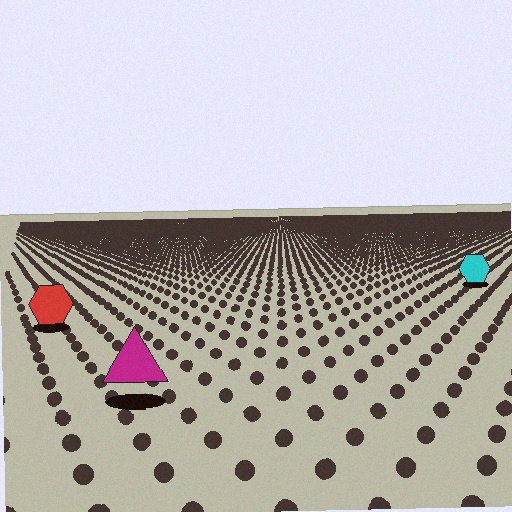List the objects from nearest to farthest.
From nearest to farthest: the magenta triangle, the red hexagon, the cyan hexagon.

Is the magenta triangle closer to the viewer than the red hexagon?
Yes. The magenta triangle is closer — you can tell from the texture gradient: the ground texture is coarser near it.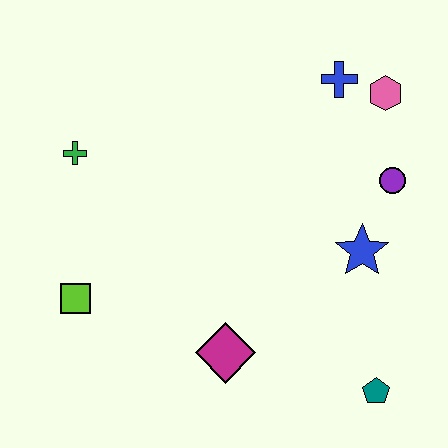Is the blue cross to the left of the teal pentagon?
Yes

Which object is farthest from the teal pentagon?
The green cross is farthest from the teal pentagon.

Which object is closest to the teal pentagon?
The blue star is closest to the teal pentagon.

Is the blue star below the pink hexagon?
Yes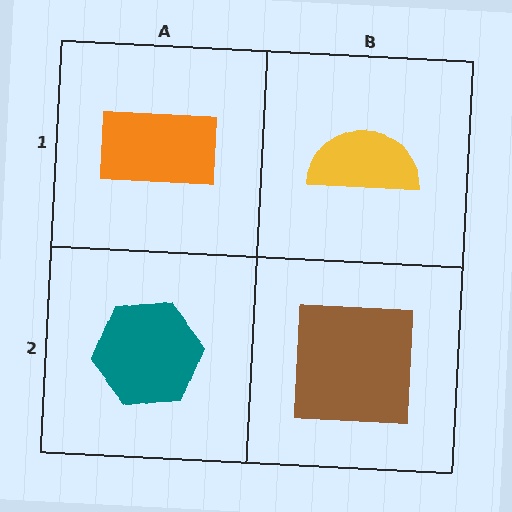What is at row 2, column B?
A brown square.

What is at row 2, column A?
A teal hexagon.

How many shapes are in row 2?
2 shapes.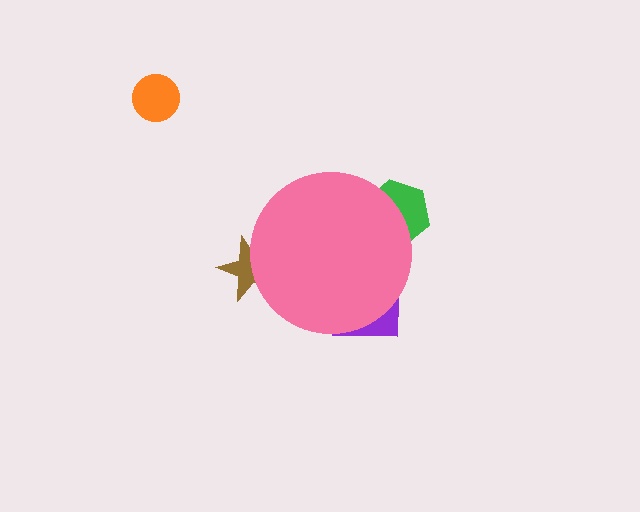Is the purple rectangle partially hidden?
Yes, the purple rectangle is partially hidden behind the pink circle.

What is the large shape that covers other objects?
A pink circle.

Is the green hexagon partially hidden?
Yes, the green hexagon is partially hidden behind the pink circle.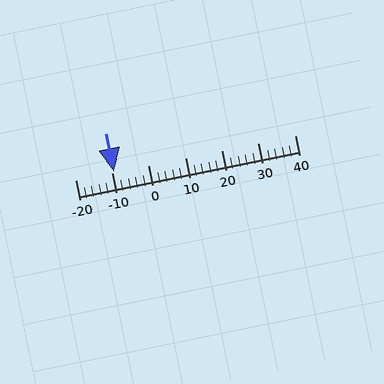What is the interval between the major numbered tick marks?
The major tick marks are spaced 10 units apart.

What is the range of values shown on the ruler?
The ruler shows values from -20 to 40.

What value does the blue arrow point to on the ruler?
The blue arrow points to approximately -9.